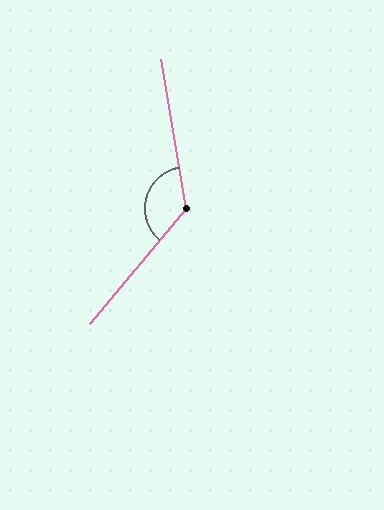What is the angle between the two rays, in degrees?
Approximately 131 degrees.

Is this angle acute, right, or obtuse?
It is obtuse.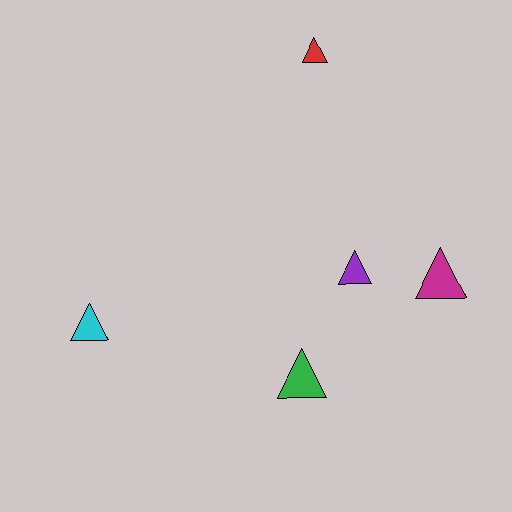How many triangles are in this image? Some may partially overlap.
There are 5 triangles.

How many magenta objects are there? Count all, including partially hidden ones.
There is 1 magenta object.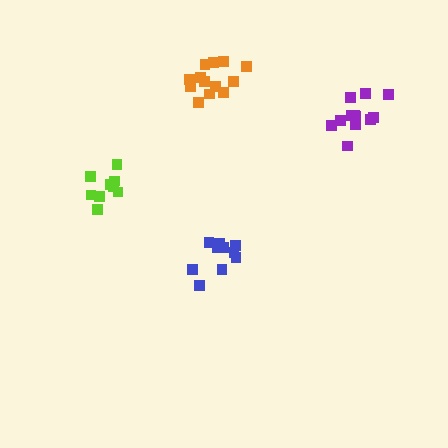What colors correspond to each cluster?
The clusters are colored: orange, purple, blue, lime.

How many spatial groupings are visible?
There are 4 spatial groupings.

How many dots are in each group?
Group 1: 13 dots, Group 2: 12 dots, Group 3: 10 dots, Group 4: 9 dots (44 total).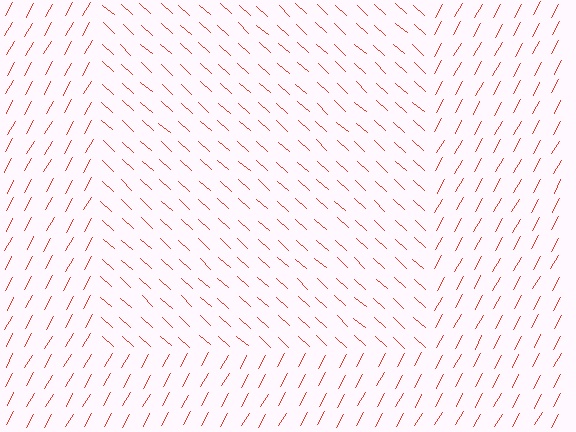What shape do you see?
I see a rectangle.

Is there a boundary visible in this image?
Yes, there is a texture boundary formed by a change in line orientation.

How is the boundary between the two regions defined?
The boundary is defined purely by a change in line orientation (approximately 77 degrees difference). All lines are the same color and thickness.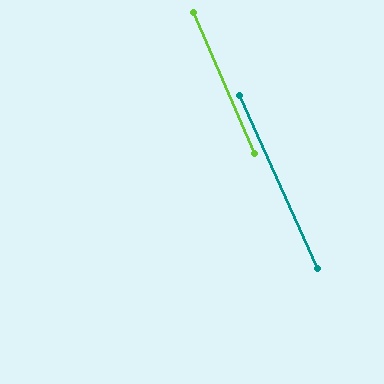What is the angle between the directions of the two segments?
Approximately 1 degree.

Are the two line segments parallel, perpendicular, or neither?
Parallel — their directions differ by only 0.7°.